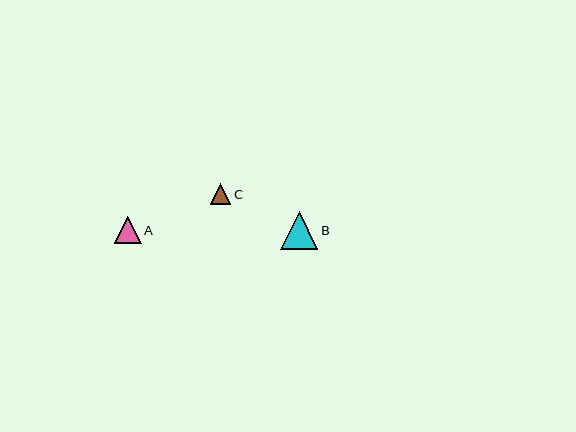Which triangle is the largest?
Triangle B is the largest with a size of approximately 37 pixels.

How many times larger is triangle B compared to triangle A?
Triangle B is approximately 1.4 times the size of triangle A.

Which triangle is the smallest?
Triangle C is the smallest with a size of approximately 21 pixels.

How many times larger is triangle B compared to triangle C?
Triangle B is approximately 1.8 times the size of triangle C.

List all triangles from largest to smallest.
From largest to smallest: B, A, C.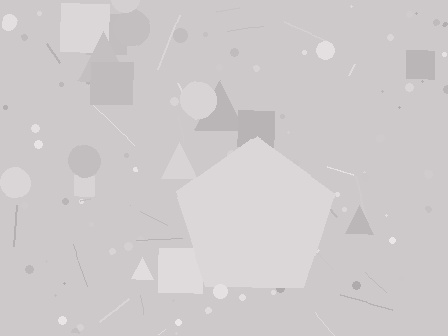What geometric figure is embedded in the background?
A pentagon is embedded in the background.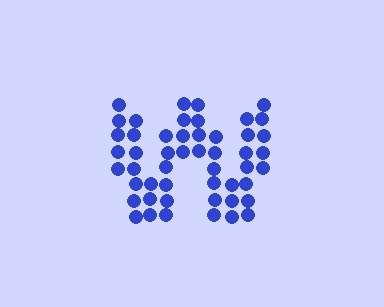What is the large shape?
The large shape is the letter W.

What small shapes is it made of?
It is made of small circles.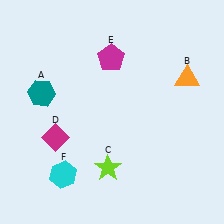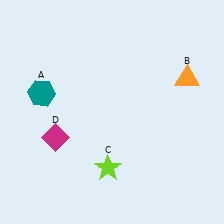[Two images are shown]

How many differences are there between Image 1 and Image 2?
There are 2 differences between the two images.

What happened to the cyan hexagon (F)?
The cyan hexagon (F) was removed in Image 2. It was in the bottom-left area of Image 1.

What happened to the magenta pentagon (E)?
The magenta pentagon (E) was removed in Image 2. It was in the top-left area of Image 1.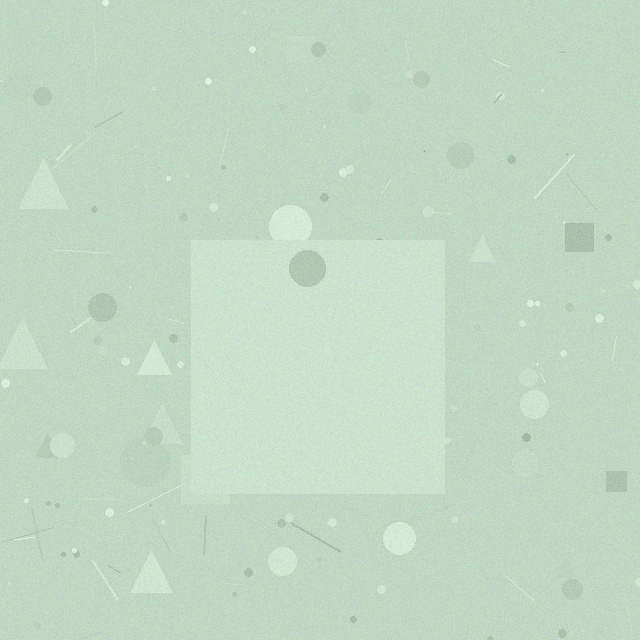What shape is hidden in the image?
A square is hidden in the image.